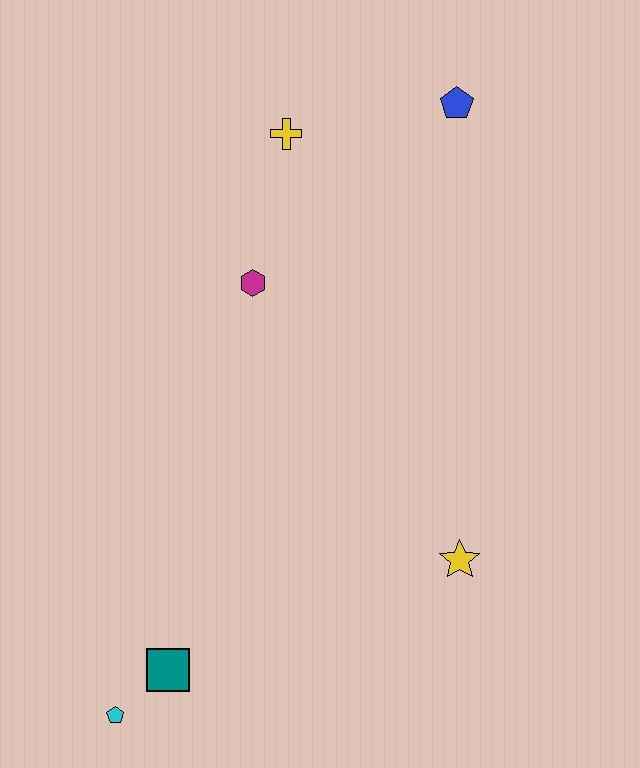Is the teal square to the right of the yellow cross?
No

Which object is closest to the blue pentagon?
The yellow cross is closest to the blue pentagon.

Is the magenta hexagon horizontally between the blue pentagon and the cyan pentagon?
Yes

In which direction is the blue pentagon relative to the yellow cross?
The blue pentagon is to the right of the yellow cross.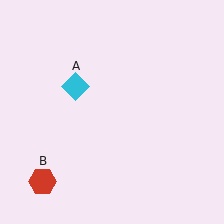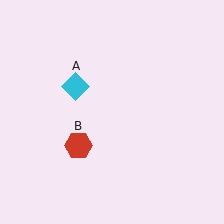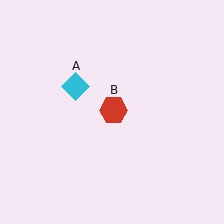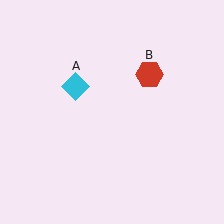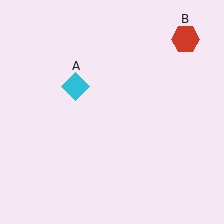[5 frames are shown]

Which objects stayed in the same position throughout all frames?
Cyan diamond (object A) remained stationary.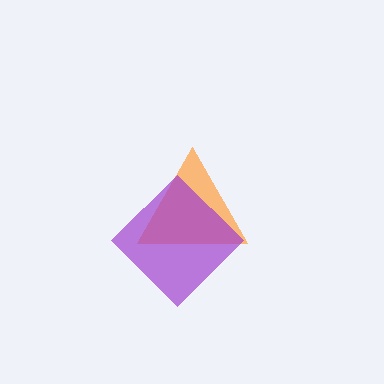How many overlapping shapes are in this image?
There are 2 overlapping shapes in the image.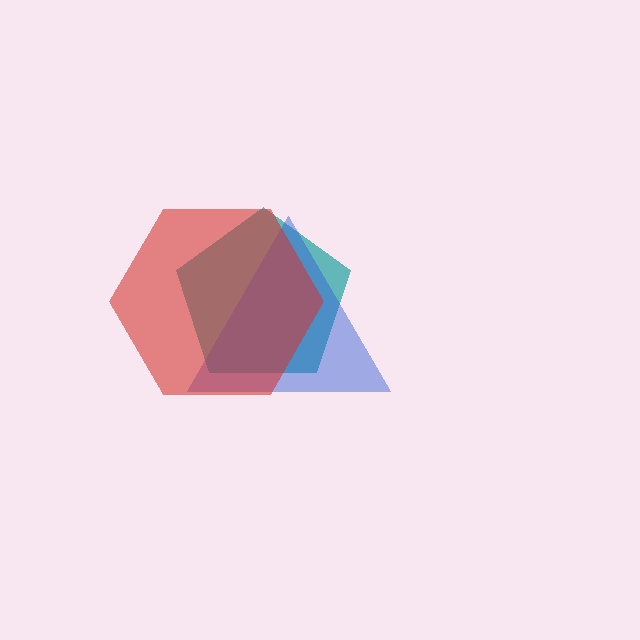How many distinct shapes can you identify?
There are 3 distinct shapes: a teal pentagon, a blue triangle, a red hexagon.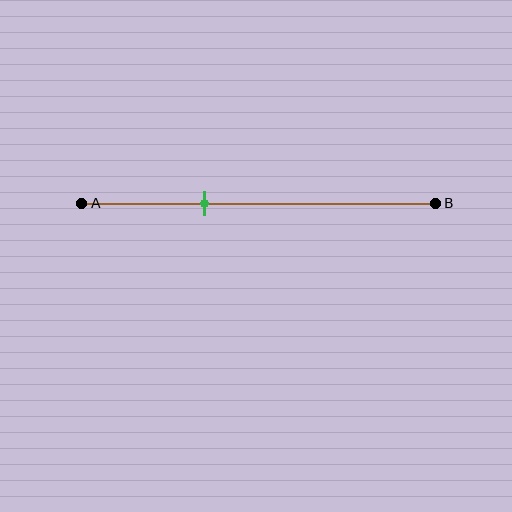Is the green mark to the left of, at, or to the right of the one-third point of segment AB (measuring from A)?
The green mark is approximately at the one-third point of segment AB.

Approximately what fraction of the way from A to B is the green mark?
The green mark is approximately 35% of the way from A to B.